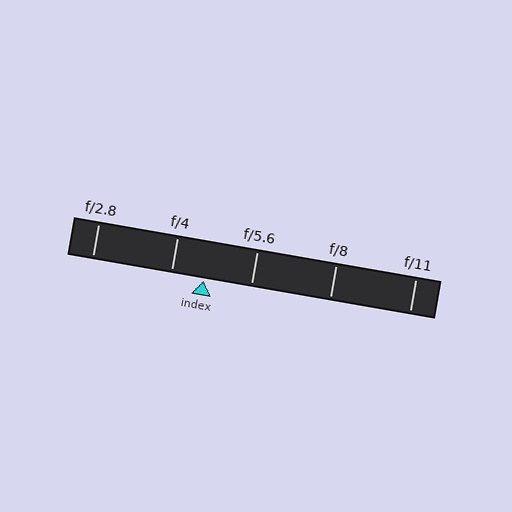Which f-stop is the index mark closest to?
The index mark is closest to f/4.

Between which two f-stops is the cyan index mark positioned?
The index mark is between f/4 and f/5.6.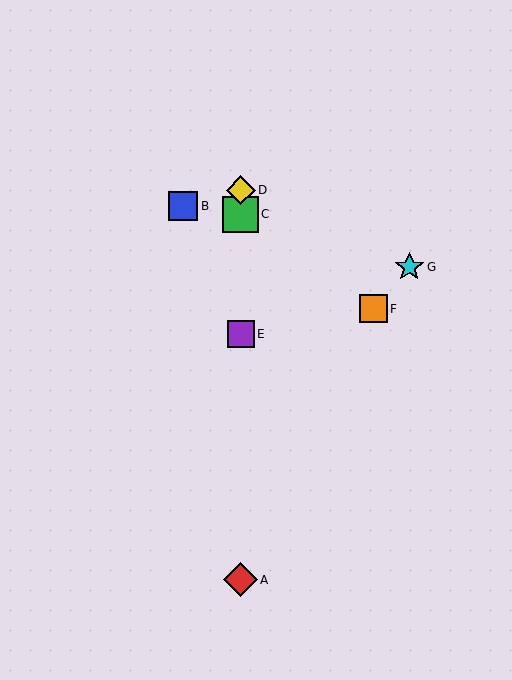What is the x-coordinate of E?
Object E is at x≈241.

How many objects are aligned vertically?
4 objects (A, C, D, E) are aligned vertically.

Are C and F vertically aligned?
No, C is at x≈241 and F is at x≈373.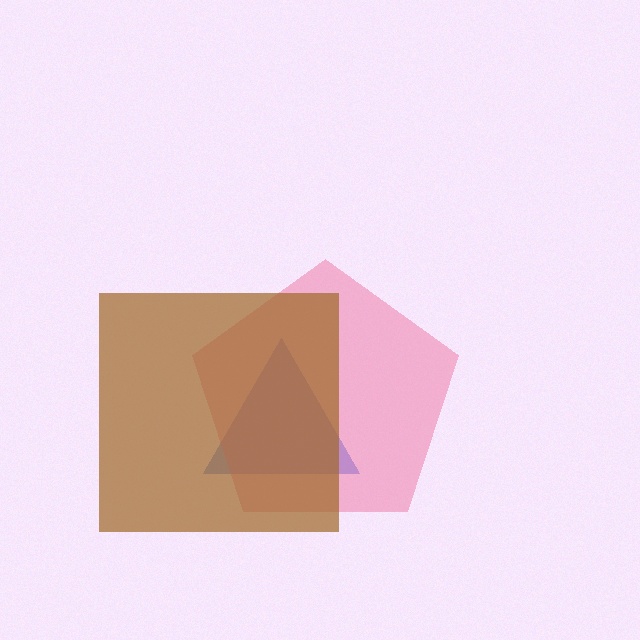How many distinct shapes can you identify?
There are 3 distinct shapes: a blue triangle, a pink pentagon, a brown square.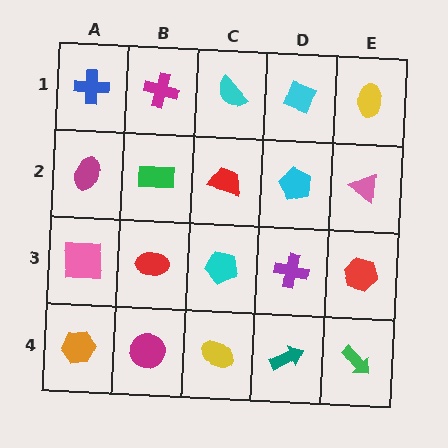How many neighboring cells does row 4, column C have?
3.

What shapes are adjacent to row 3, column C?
A red trapezoid (row 2, column C), a yellow ellipse (row 4, column C), a red ellipse (row 3, column B), a purple cross (row 3, column D).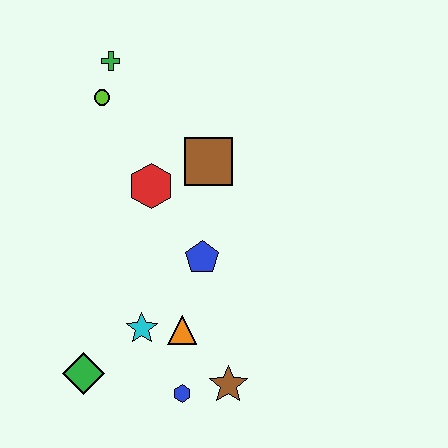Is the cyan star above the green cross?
No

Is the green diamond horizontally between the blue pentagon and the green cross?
No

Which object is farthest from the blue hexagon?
The green cross is farthest from the blue hexagon.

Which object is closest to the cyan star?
The orange triangle is closest to the cyan star.